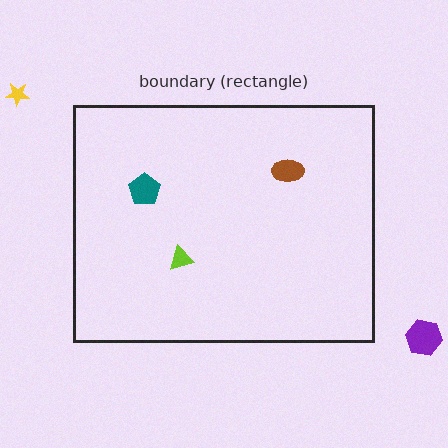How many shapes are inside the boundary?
3 inside, 2 outside.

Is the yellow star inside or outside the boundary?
Outside.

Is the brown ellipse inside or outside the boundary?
Inside.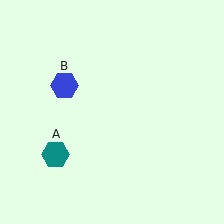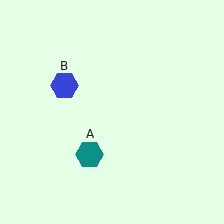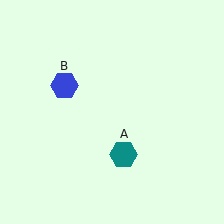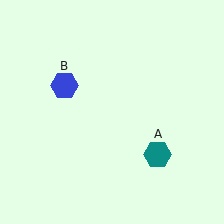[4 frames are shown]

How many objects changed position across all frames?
1 object changed position: teal hexagon (object A).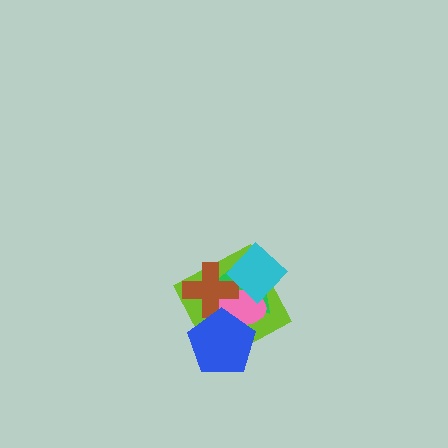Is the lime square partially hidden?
Yes, it is partially covered by another shape.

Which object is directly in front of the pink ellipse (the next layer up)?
The brown cross is directly in front of the pink ellipse.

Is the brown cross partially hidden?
Yes, it is partially covered by another shape.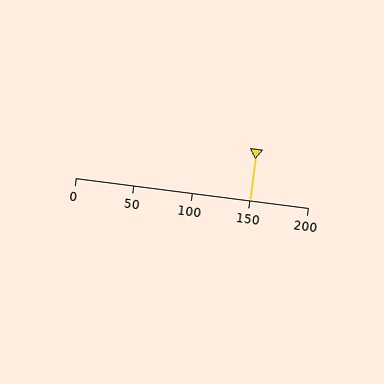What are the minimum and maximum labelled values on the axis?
The axis runs from 0 to 200.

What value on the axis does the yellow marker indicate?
The marker indicates approximately 150.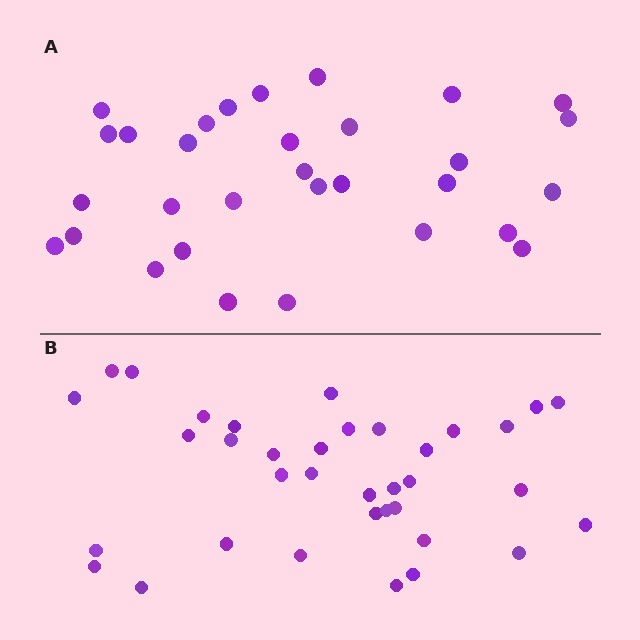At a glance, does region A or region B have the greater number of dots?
Region B (the bottom region) has more dots.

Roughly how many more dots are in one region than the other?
Region B has about 5 more dots than region A.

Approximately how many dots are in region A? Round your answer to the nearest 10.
About 30 dots. (The exact count is 31, which rounds to 30.)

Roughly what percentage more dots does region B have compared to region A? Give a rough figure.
About 15% more.